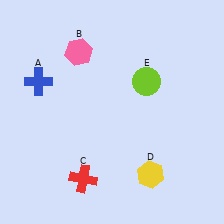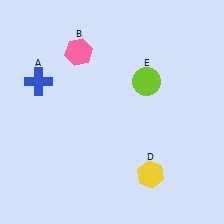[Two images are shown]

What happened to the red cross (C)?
The red cross (C) was removed in Image 2. It was in the bottom-left area of Image 1.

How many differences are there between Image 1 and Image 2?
There is 1 difference between the two images.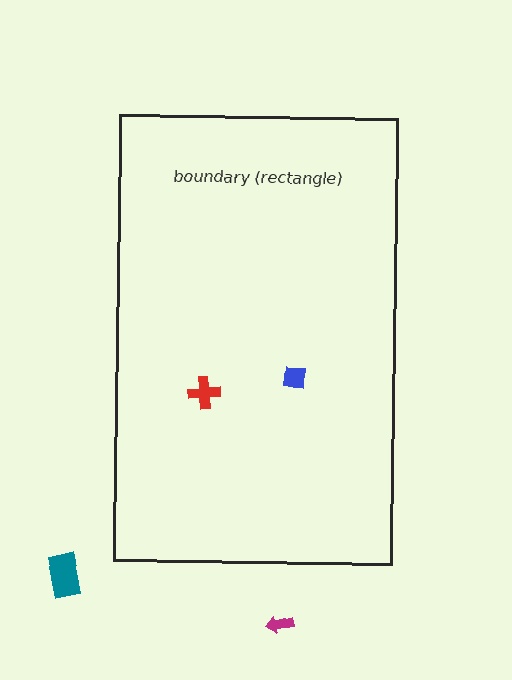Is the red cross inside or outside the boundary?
Inside.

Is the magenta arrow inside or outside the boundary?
Outside.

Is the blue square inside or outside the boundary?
Inside.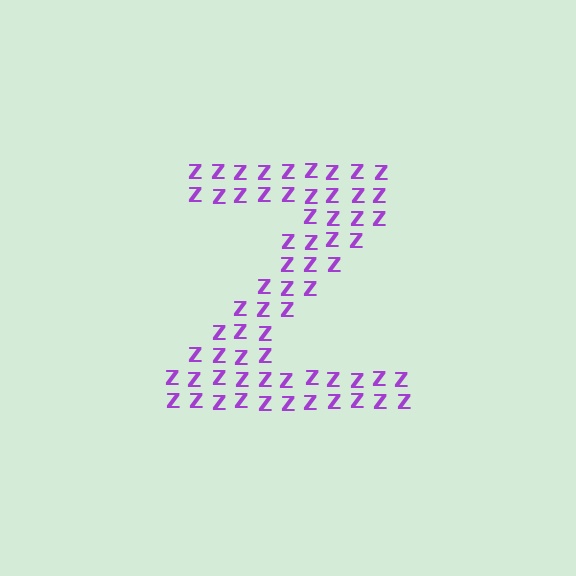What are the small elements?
The small elements are letter Z's.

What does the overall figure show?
The overall figure shows the letter Z.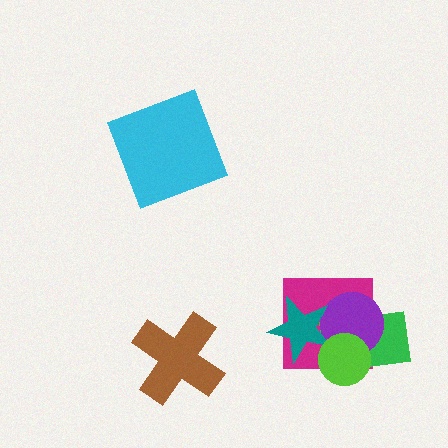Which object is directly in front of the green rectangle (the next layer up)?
The purple circle is directly in front of the green rectangle.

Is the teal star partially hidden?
Yes, it is partially covered by another shape.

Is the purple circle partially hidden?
Yes, it is partially covered by another shape.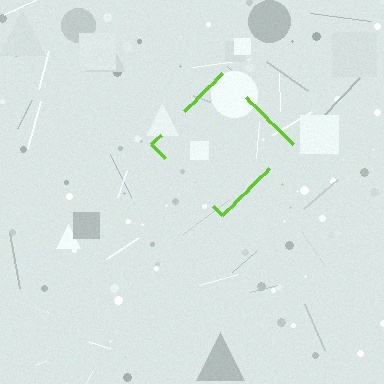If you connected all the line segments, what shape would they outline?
They would outline a diamond.